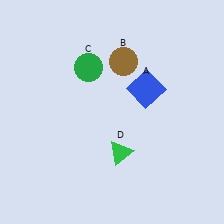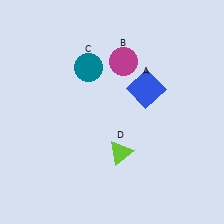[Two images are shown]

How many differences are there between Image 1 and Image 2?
There are 3 differences between the two images.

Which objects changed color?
B changed from brown to magenta. C changed from green to teal. D changed from green to lime.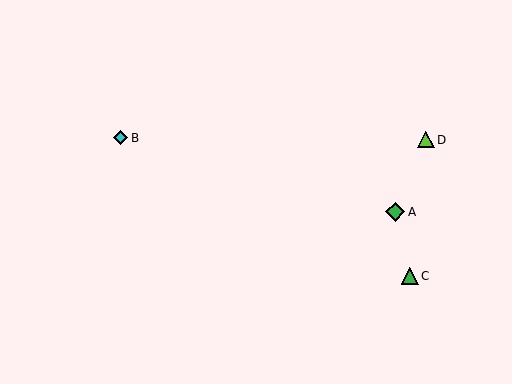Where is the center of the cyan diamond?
The center of the cyan diamond is at (120, 138).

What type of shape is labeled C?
Shape C is a green triangle.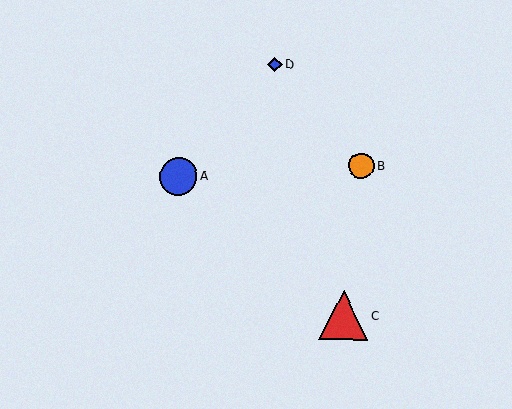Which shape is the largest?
The red triangle (labeled C) is the largest.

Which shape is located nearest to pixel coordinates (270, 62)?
The blue diamond (labeled D) at (275, 65) is nearest to that location.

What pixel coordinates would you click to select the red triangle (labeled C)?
Click at (343, 316) to select the red triangle C.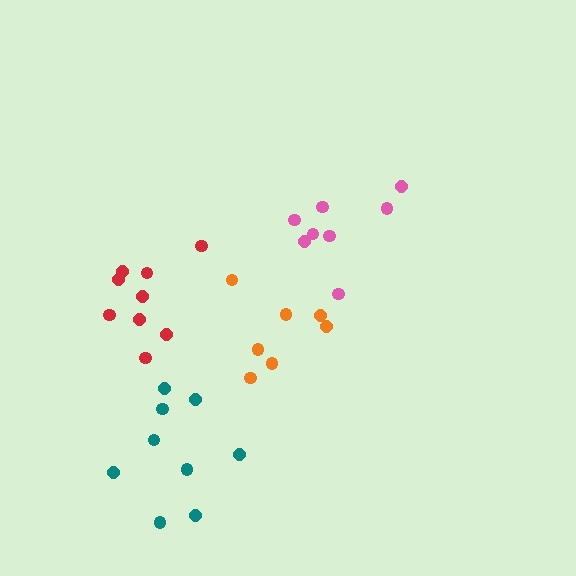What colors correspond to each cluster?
The clusters are colored: red, teal, pink, orange.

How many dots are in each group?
Group 1: 9 dots, Group 2: 9 dots, Group 3: 8 dots, Group 4: 7 dots (33 total).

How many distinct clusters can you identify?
There are 4 distinct clusters.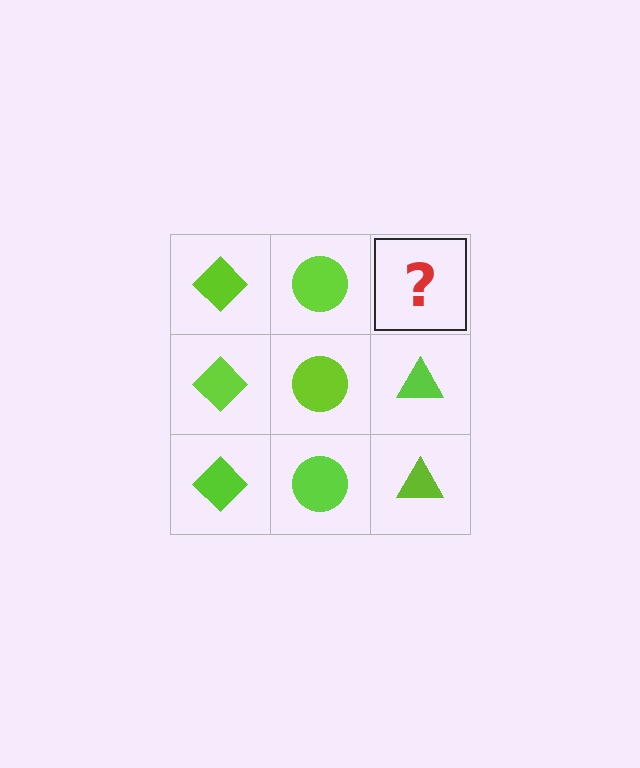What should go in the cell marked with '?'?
The missing cell should contain a lime triangle.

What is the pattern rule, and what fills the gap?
The rule is that each column has a consistent shape. The gap should be filled with a lime triangle.